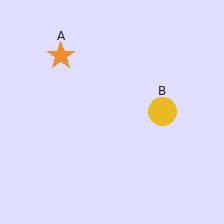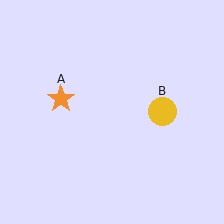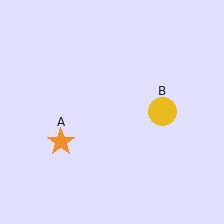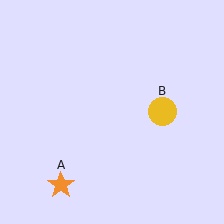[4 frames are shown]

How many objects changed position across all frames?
1 object changed position: orange star (object A).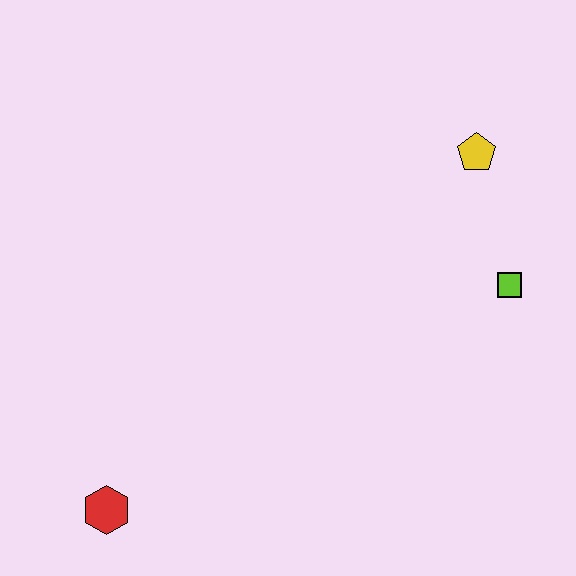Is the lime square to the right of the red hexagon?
Yes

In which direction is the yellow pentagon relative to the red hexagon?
The yellow pentagon is to the right of the red hexagon.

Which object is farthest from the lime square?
The red hexagon is farthest from the lime square.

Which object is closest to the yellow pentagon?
The lime square is closest to the yellow pentagon.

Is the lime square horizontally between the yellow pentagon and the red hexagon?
No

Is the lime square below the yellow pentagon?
Yes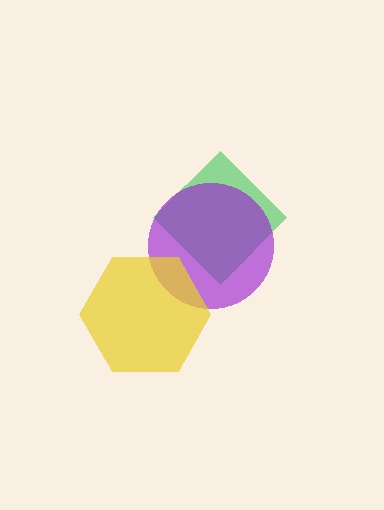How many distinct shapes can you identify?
There are 3 distinct shapes: a green diamond, a purple circle, a yellow hexagon.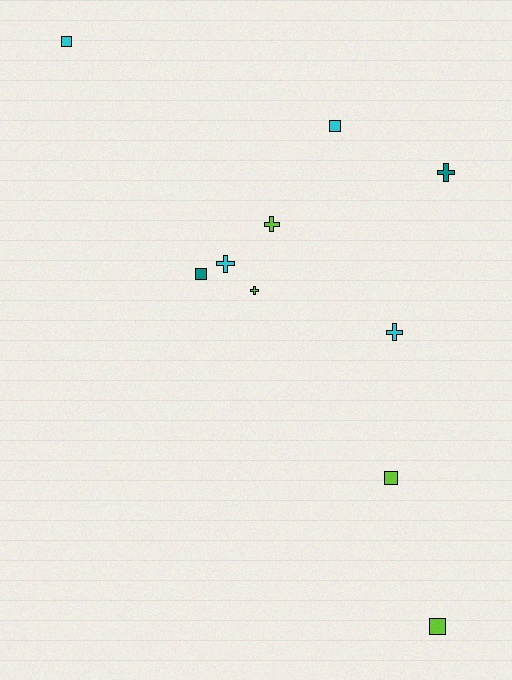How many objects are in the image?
There are 10 objects.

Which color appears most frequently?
Lime, with 4 objects.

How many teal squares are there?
There is 1 teal square.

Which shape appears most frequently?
Cross, with 5 objects.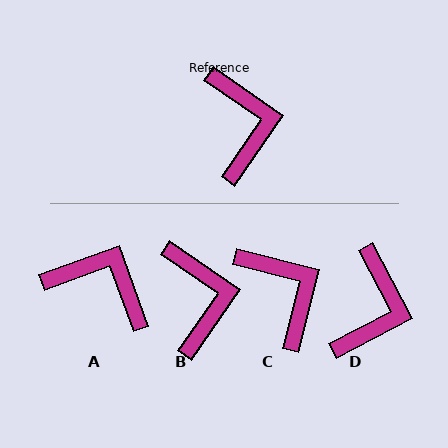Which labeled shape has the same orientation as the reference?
B.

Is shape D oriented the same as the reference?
No, it is off by about 28 degrees.